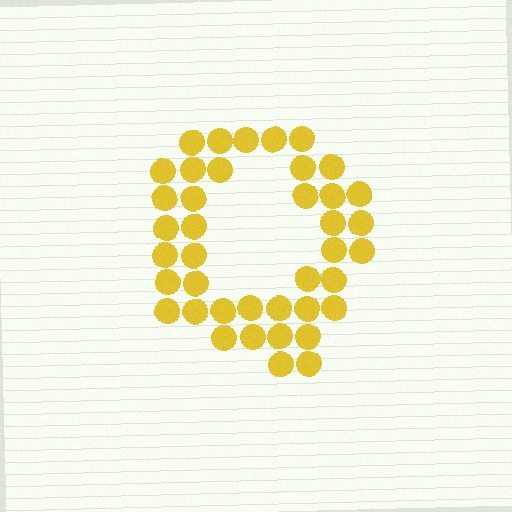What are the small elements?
The small elements are circles.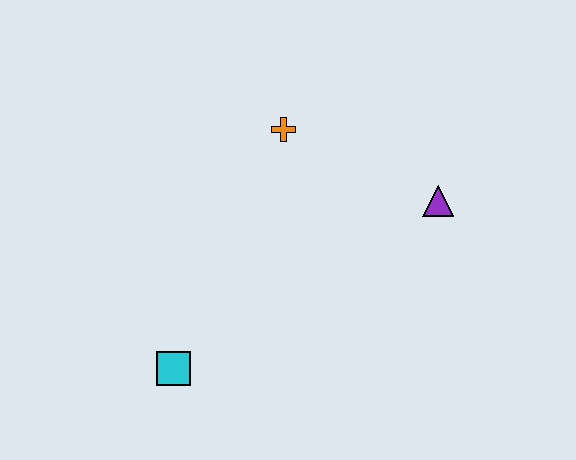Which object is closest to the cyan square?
The orange cross is closest to the cyan square.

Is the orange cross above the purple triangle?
Yes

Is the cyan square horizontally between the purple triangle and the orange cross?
No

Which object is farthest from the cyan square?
The purple triangle is farthest from the cyan square.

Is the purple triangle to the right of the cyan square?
Yes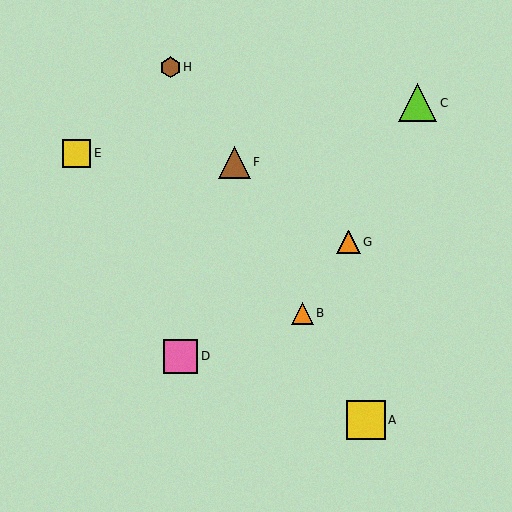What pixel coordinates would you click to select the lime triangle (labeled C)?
Click at (417, 103) to select the lime triangle C.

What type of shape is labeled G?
Shape G is an orange triangle.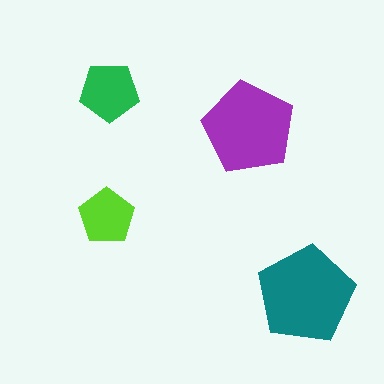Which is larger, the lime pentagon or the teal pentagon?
The teal one.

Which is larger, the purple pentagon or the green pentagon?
The purple one.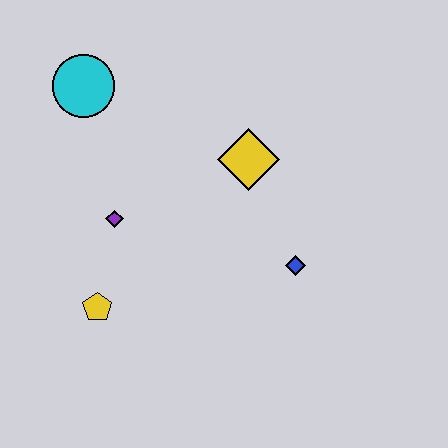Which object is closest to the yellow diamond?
The blue diamond is closest to the yellow diamond.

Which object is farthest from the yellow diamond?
The yellow pentagon is farthest from the yellow diamond.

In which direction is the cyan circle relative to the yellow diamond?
The cyan circle is to the left of the yellow diamond.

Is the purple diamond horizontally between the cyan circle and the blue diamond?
Yes